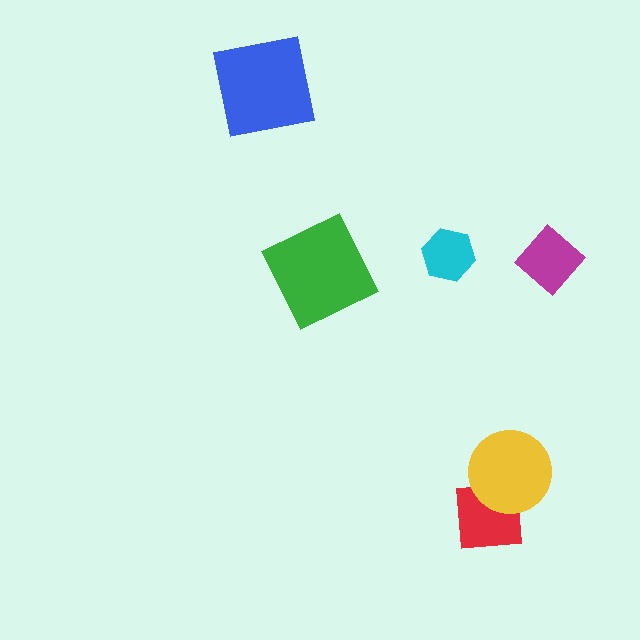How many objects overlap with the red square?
1 object overlaps with the red square.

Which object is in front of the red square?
The yellow circle is in front of the red square.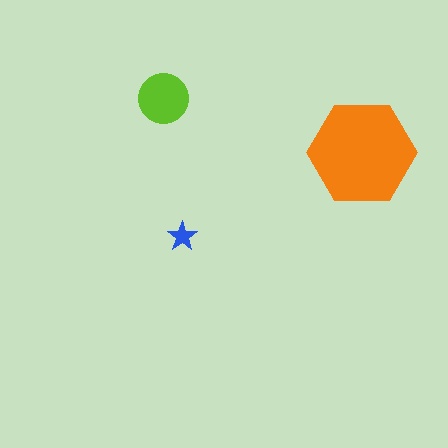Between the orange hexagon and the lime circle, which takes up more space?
The orange hexagon.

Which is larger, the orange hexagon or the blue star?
The orange hexagon.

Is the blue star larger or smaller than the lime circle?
Smaller.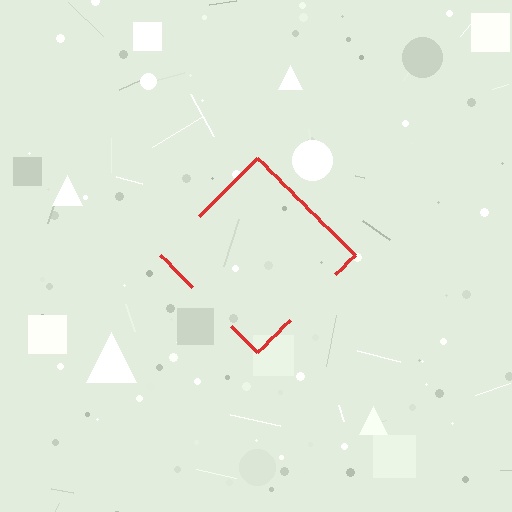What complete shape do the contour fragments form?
The contour fragments form a diamond.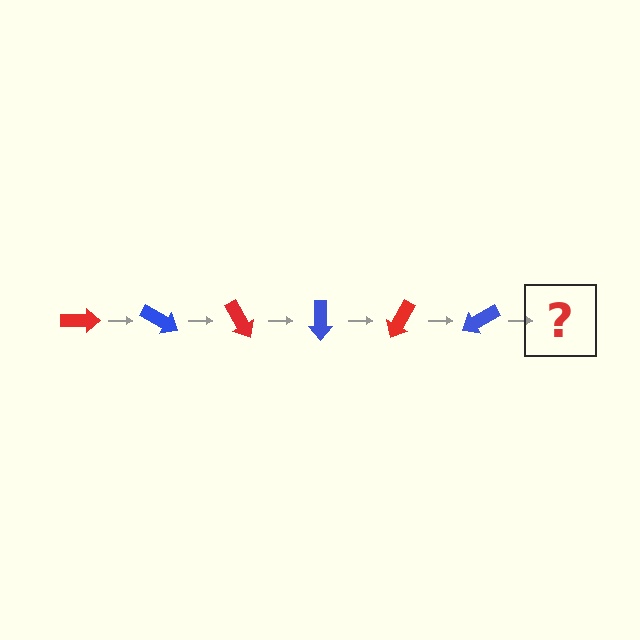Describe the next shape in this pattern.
It should be a red arrow, rotated 180 degrees from the start.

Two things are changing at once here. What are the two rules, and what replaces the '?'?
The two rules are that it rotates 30 degrees each step and the color cycles through red and blue. The '?' should be a red arrow, rotated 180 degrees from the start.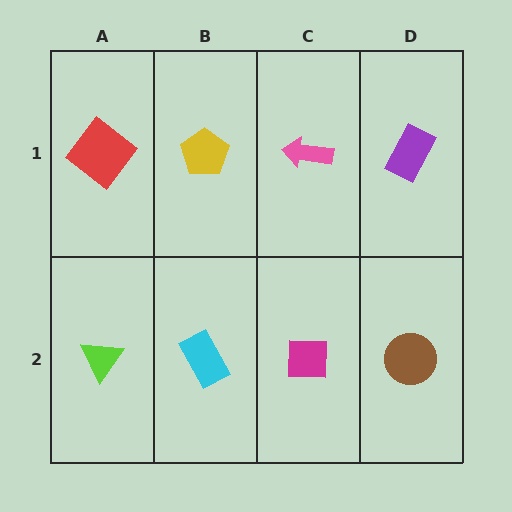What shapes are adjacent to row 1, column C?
A magenta square (row 2, column C), a yellow pentagon (row 1, column B), a purple rectangle (row 1, column D).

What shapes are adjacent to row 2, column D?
A purple rectangle (row 1, column D), a magenta square (row 2, column C).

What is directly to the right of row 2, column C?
A brown circle.